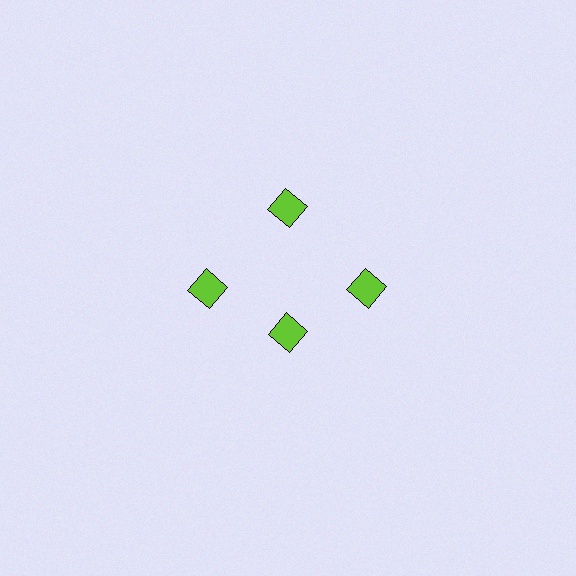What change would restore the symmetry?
The symmetry would be restored by moving it outward, back onto the ring so that all 4 diamonds sit at equal angles and equal distance from the center.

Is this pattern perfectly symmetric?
No. The 4 lime diamonds are arranged in a ring, but one element near the 6 o'clock position is pulled inward toward the center, breaking the 4-fold rotational symmetry.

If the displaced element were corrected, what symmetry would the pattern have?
It would have 4-fold rotational symmetry — the pattern would map onto itself every 90 degrees.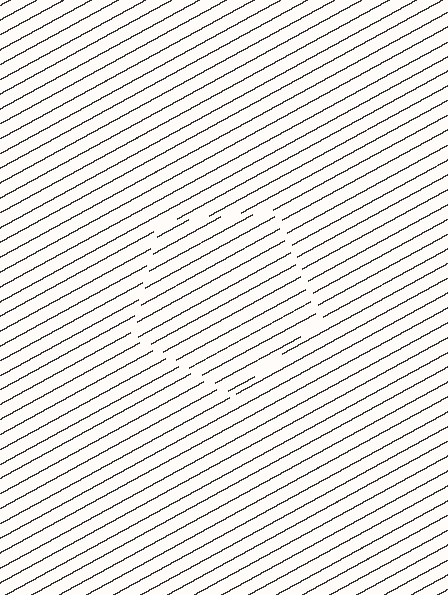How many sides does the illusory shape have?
5 sides — the line-ends trace a pentagon.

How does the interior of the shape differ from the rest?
The interior of the shape contains the same grating, shifted by half a period — the contour is defined by the phase discontinuity where line-ends from the inner and outer gratings abut.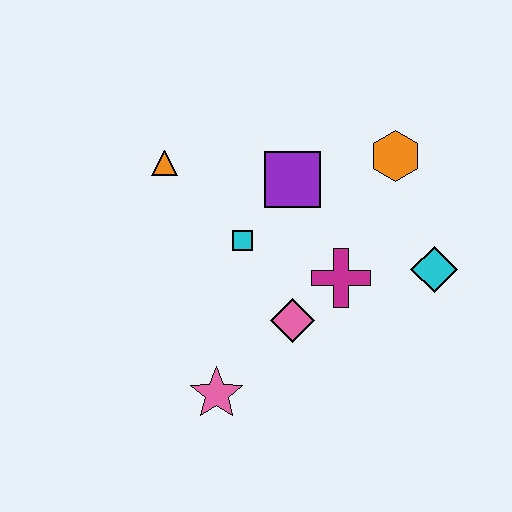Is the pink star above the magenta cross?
No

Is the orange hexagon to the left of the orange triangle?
No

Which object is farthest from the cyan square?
The cyan diamond is farthest from the cyan square.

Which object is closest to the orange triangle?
The cyan square is closest to the orange triangle.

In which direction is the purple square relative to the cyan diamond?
The purple square is to the left of the cyan diamond.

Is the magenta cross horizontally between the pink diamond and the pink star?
No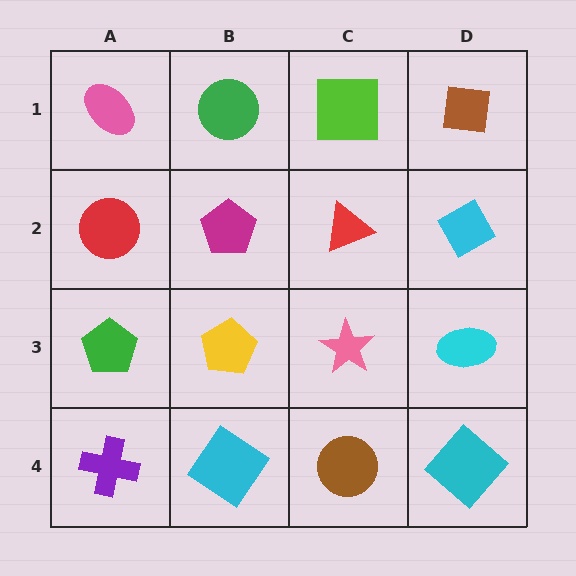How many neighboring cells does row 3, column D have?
3.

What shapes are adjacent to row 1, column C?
A red triangle (row 2, column C), a green circle (row 1, column B), a brown square (row 1, column D).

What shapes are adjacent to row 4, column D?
A cyan ellipse (row 3, column D), a brown circle (row 4, column C).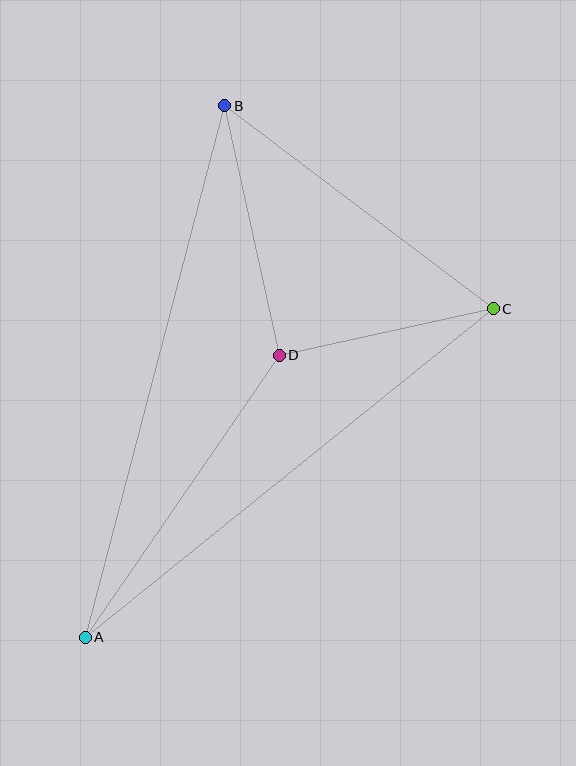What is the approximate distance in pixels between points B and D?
The distance between B and D is approximately 255 pixels.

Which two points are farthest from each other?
Points A and B are farthest from each other.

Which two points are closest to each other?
Points C and D are closest to each other.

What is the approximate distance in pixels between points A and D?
The distance between A and D is approximately 342 pixels.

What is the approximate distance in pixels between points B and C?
The distance between B and C is approximately 337 pixels.